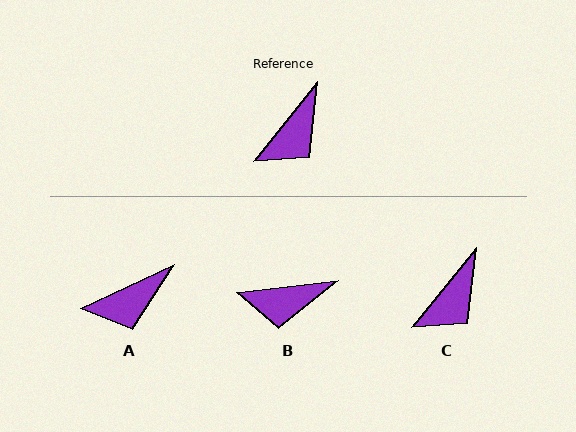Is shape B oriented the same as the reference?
No, it is off by about 45 degrees.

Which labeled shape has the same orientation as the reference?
C.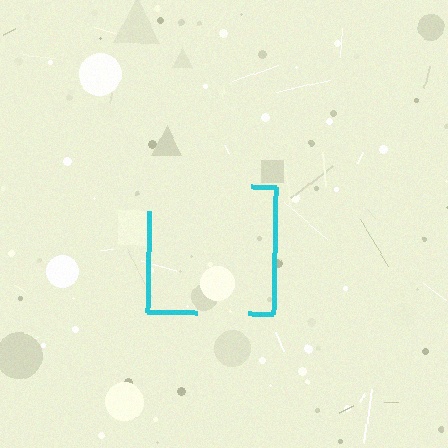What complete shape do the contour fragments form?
The contour fragments form a square.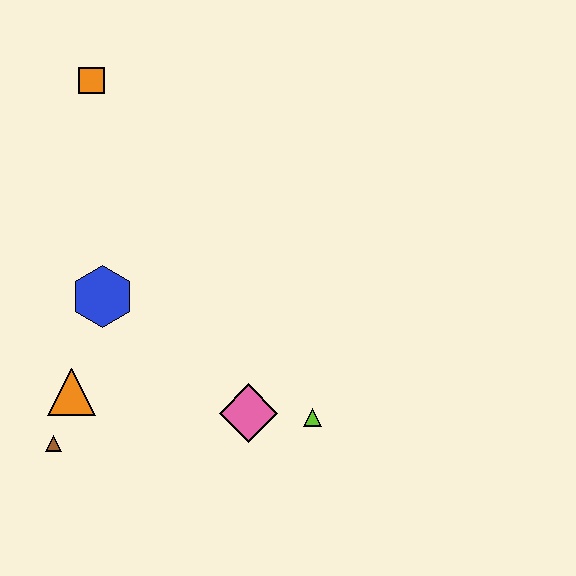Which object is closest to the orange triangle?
The brown triangle is closest to the orange triangle.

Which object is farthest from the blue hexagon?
The lime triangle is farthest from the blue hexagon.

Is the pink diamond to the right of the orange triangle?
Yes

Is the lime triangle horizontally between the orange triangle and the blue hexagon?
No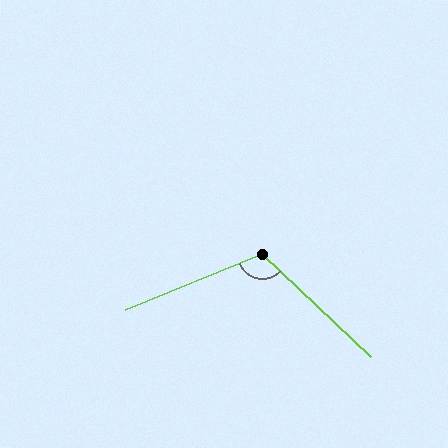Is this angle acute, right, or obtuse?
It is obtuse.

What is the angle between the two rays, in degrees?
Approximately 114 degrees.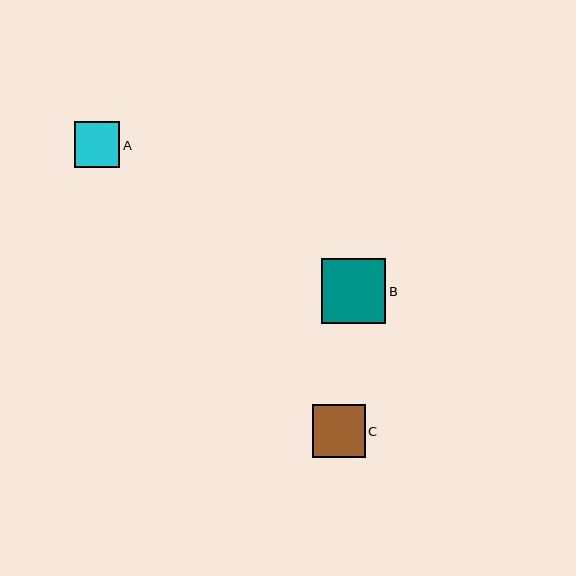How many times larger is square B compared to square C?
Square B is approximately 1.2 times the size of square C.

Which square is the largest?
Square B is the largest with a size of approximately 64 pixels.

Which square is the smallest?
Square A is the smallest with a size of approximately 45 pixels.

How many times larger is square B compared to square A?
Square B is approximately 1.4 times the size of square A.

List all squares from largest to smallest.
From largest to smallest: B, C, A.